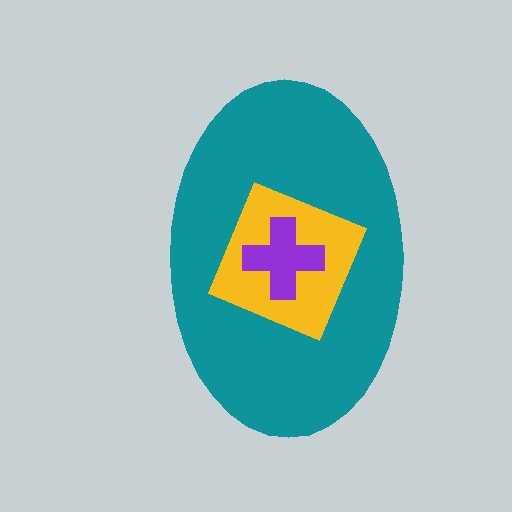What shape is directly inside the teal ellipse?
The yellow diamond.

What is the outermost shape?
The teal ellipse.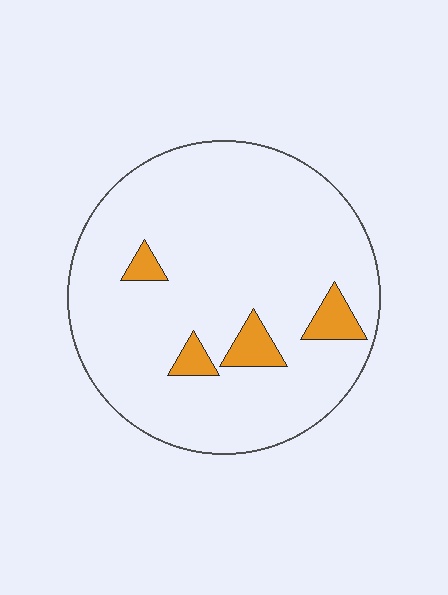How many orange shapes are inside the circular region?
4.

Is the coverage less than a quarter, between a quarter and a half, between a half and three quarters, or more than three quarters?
Less than a quarter.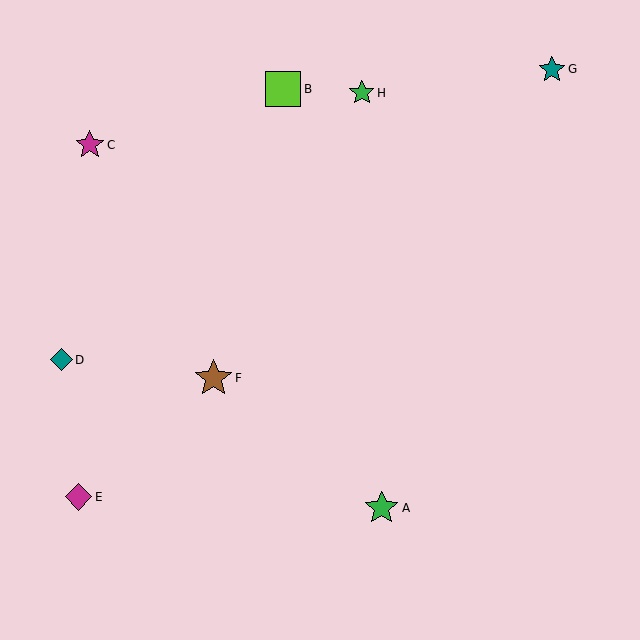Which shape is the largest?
The brown star (labeled F) is the largest.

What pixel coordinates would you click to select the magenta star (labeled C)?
Click at (90, 145) to select the magenta star C.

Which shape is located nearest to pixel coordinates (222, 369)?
The brown star (labeled F) at (214, 378) is nearest to that location.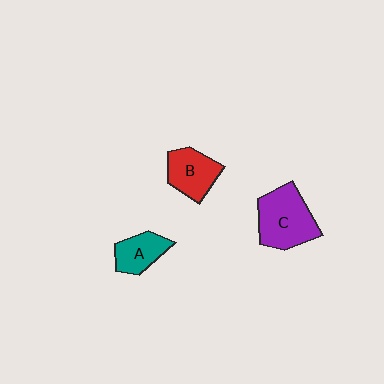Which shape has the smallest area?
Shape A (teal).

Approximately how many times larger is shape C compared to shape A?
Approximately 1.8 times.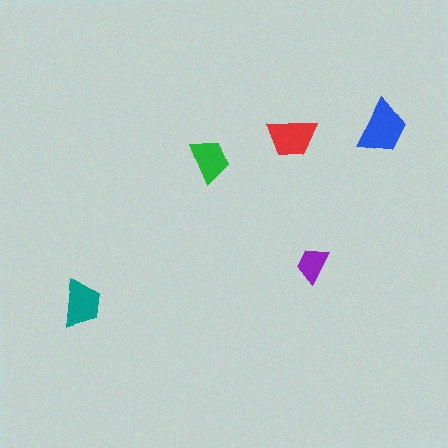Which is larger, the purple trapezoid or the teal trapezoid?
The teal one.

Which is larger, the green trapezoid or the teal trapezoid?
The teal one.